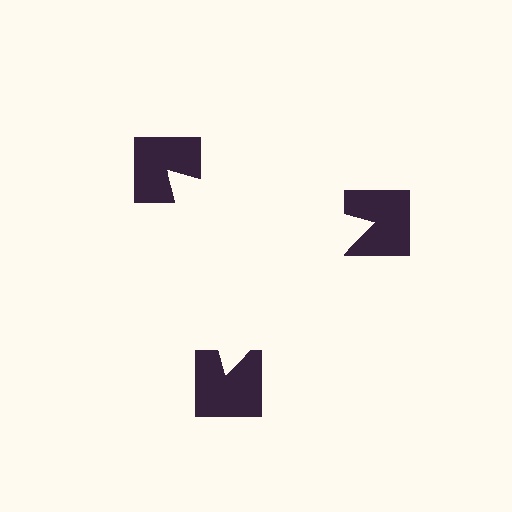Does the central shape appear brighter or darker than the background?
It typically appears slightly brighter than the background, even though no actual brightness change is drawn.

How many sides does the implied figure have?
3 sides.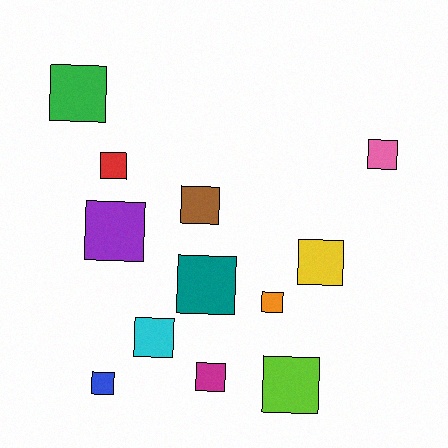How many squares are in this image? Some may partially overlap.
There are 12 squares.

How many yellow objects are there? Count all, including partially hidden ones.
There is 1 yellow object.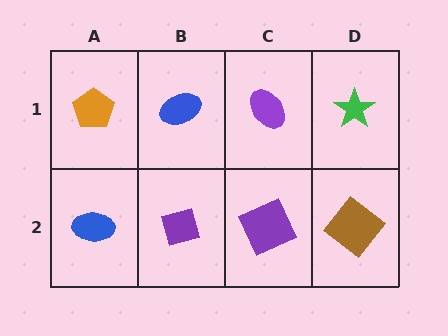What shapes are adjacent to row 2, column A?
An orange pentagon (row 1, column A), a purple diamond (row 2, column B).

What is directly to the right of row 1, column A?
A blue ellipse.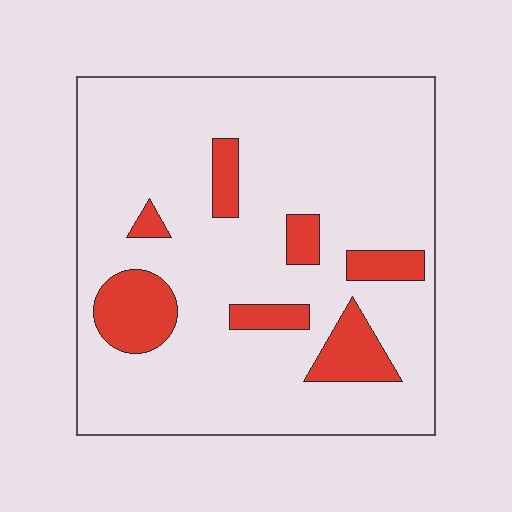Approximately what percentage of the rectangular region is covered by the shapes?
Approximately 15%.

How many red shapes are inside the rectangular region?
7.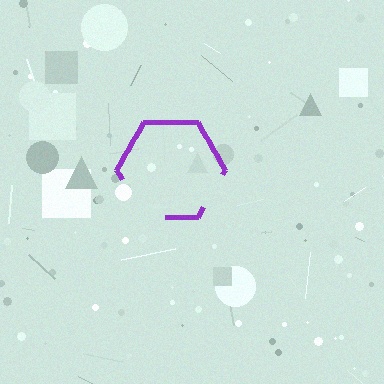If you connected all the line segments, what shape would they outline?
They would outline a hexagon.